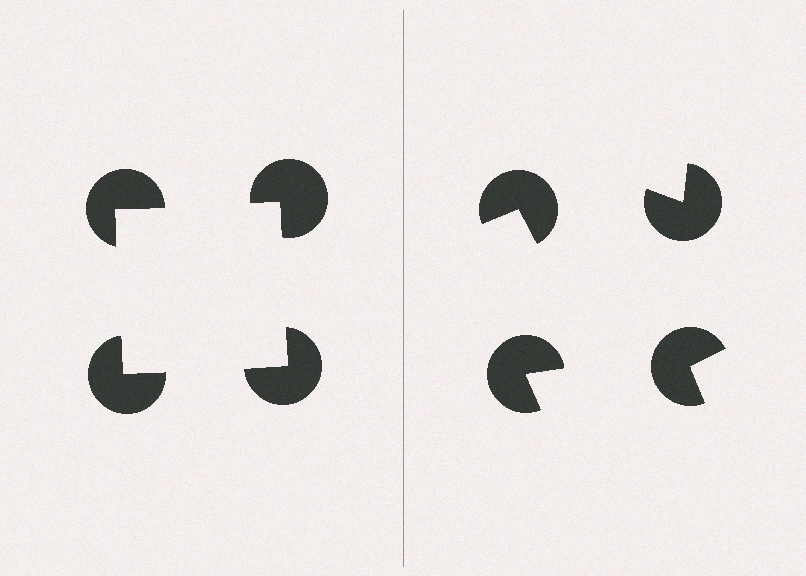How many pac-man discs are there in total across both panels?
8 — 4 on each side.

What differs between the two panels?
The pac-man discs are positioned identically on both sides; only the wedge orientations differ. On the left they align to a square; on the right they are misaligned.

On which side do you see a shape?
An illusory square appears on the left side. On the right side the wedge cuts are rotated, so no coherent shape forms.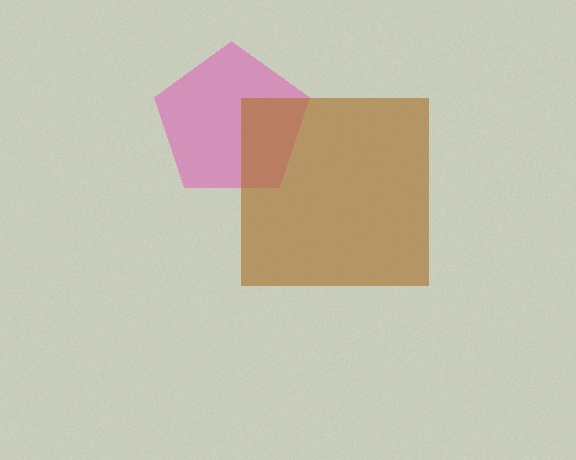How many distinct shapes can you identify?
There are 2 distinct shapes: a pink pentagon, a brown square.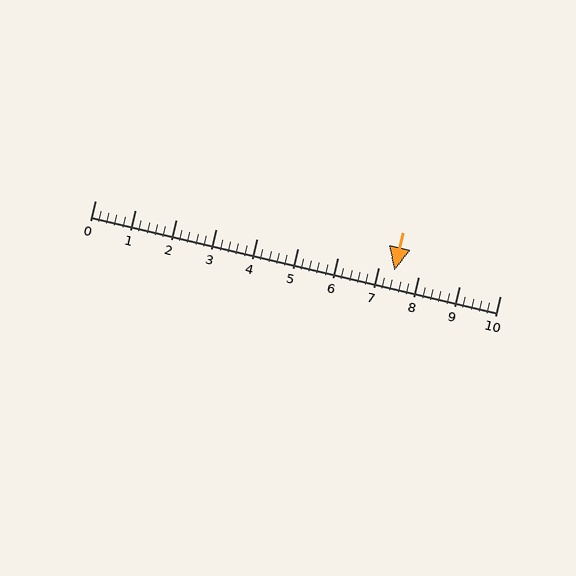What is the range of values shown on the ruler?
The ruler shows values from 0 to 10.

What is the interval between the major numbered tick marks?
The major tick marks are spaced 1 units apart.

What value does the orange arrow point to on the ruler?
The orange arrow points to approximately 7.4.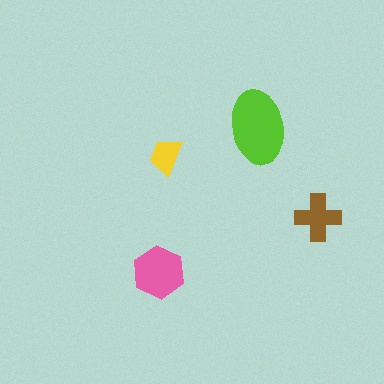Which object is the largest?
The lime ellipse.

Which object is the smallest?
The yellow trapezoid.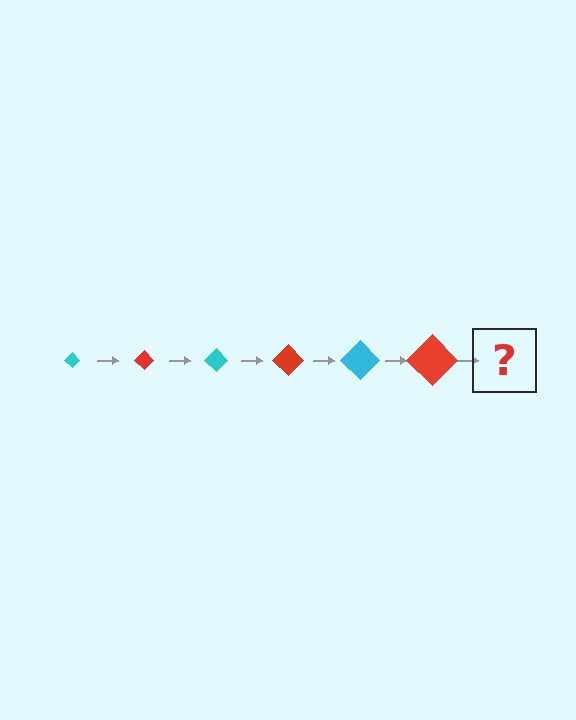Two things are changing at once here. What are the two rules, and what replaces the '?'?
The two rules are that the diamond grows larger each step and the color cycles through cyan and red. The '?' should be a cyan diamond, larger than the previous one.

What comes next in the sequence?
The next element should be a cyan diamond, larger than the previous one.